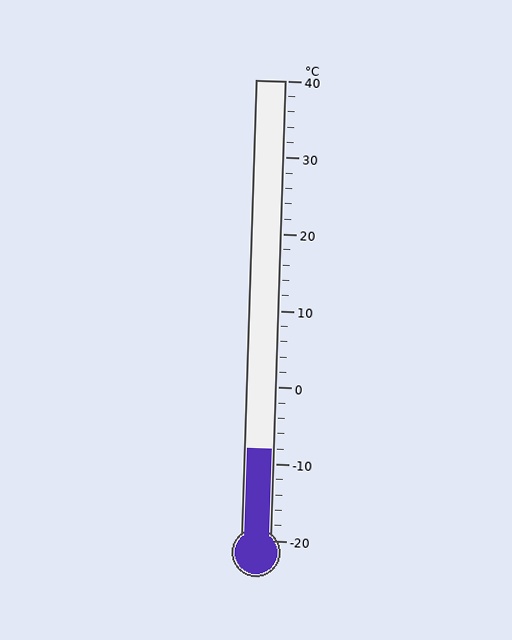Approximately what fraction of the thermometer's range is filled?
The thermometer is filled to approximately 20% of its range.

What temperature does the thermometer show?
The thermometer shows approximately -8°C.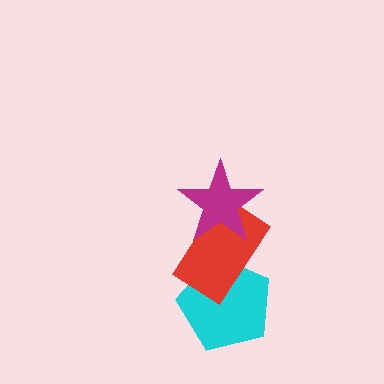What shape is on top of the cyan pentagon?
The red rectangle is on top of the cyan pentagon.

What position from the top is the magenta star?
The magenta star is 1st from the top.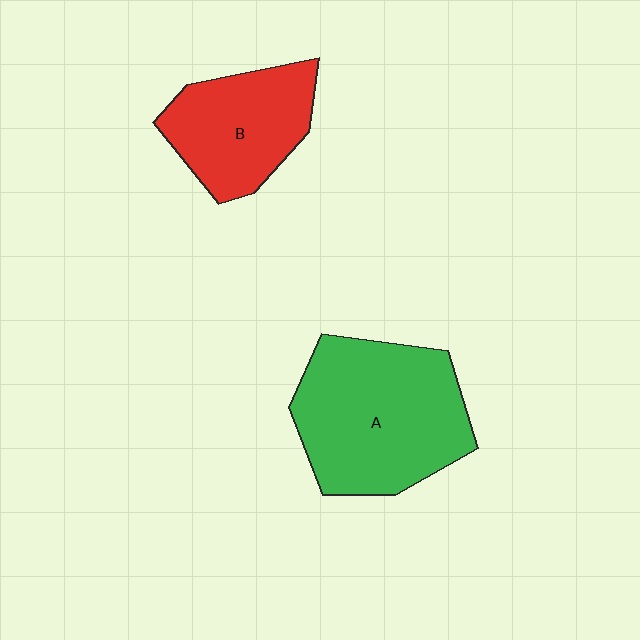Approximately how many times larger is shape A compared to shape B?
Approximately 1.5 times.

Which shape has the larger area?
Shape A (green).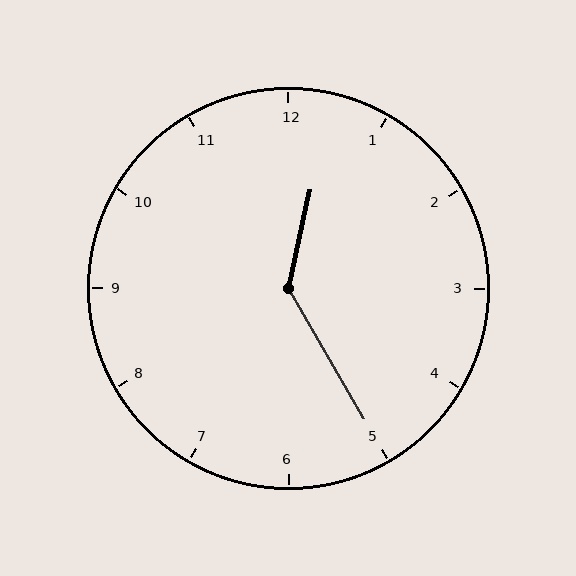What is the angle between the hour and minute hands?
Approximately 138 degrees.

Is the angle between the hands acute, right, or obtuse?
It is obtuse.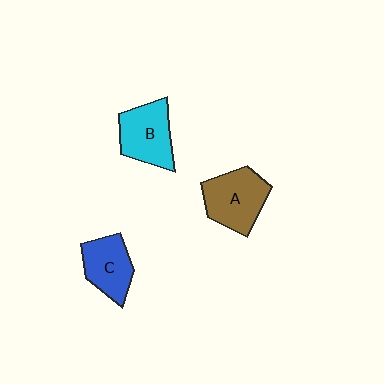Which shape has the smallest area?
Shape C (blue).